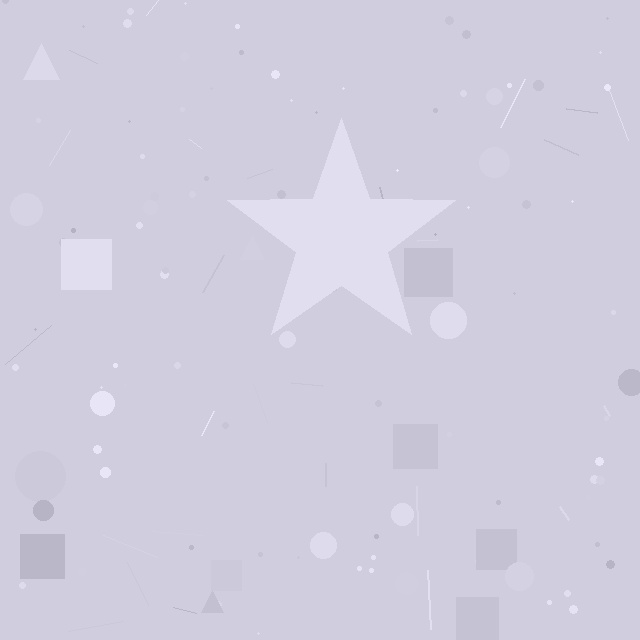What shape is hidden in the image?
A star is hidden in the image.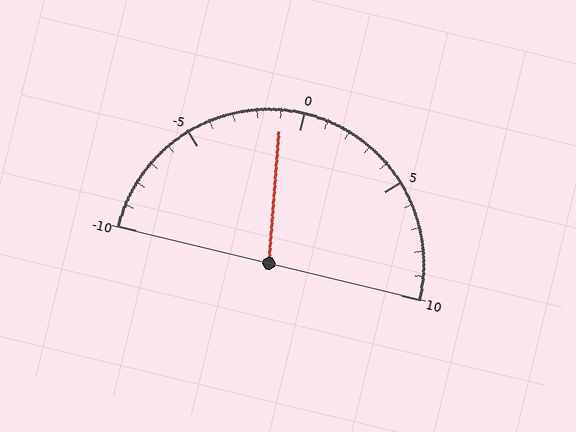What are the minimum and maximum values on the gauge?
The gauge ranges from -10 to 10.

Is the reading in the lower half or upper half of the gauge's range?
The reading is in the lower half of the range (-10 to 10).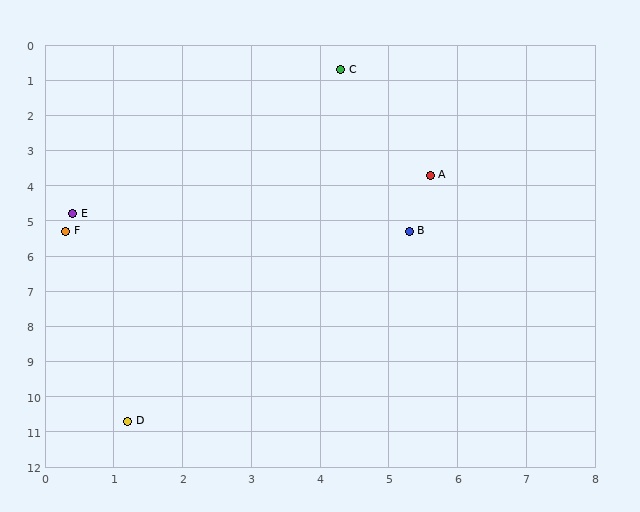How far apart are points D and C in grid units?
Points D and C are about 10.5 grid units apart.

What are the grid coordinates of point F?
Point F is at approximately (0.3, 5.3).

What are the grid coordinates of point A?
Point A is at approximately (5.6, 3.7).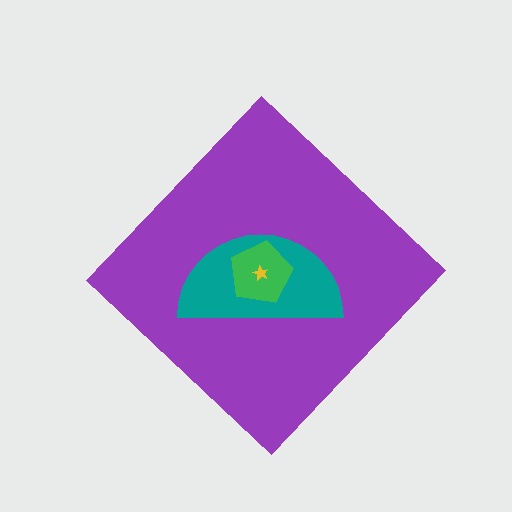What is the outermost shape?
The purple diamond.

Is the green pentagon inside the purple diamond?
Yes.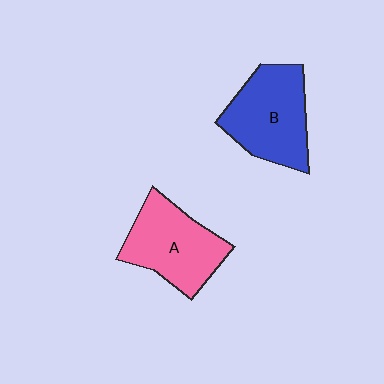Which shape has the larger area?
Shape B (blue).